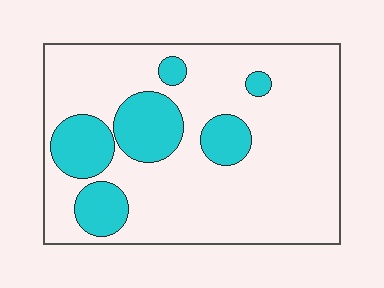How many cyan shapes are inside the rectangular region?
6.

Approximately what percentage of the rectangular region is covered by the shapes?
Approximately 20%.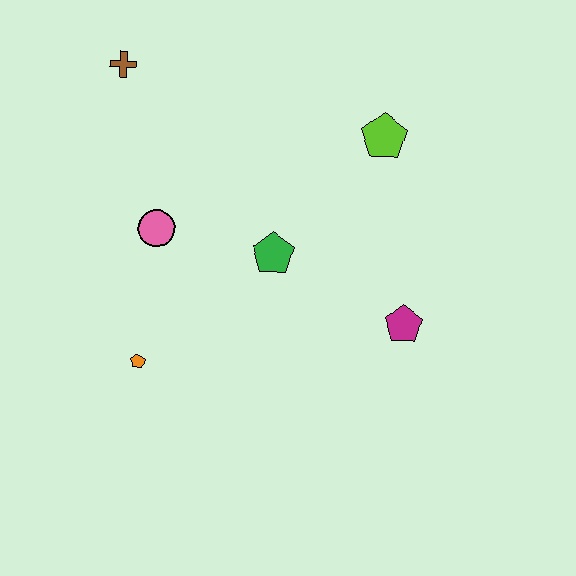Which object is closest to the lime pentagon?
The green pentagon is closest to the lime pentagon.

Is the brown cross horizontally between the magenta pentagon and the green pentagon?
No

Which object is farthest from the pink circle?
The magenta pentagon is farthest from the pink circle.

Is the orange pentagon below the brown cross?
Yes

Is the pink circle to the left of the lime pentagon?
Yes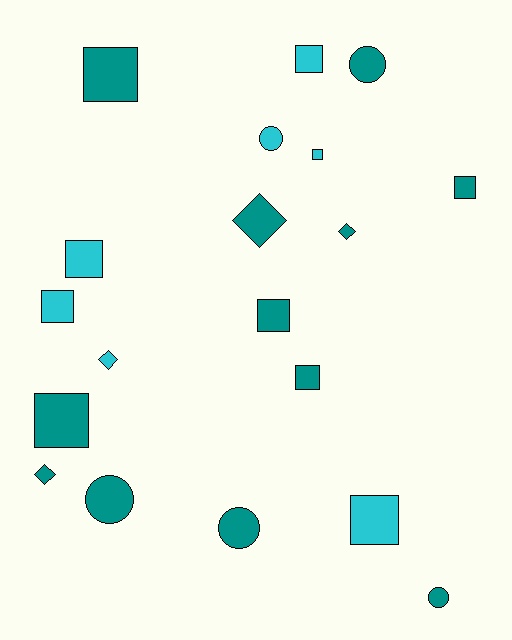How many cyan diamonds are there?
There is 1 cyan diamond.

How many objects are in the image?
There are 19 objects.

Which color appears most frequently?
Teal, with 12 objects.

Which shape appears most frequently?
Square, with 10 objects.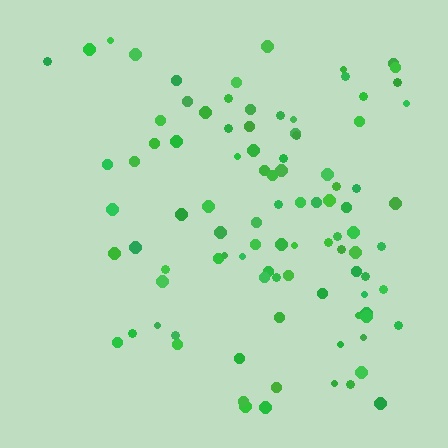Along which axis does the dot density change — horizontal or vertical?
Horizontal.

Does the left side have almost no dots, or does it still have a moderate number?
Still a moderate number, just noticeably fewer than the right.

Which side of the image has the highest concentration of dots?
The right.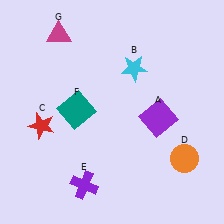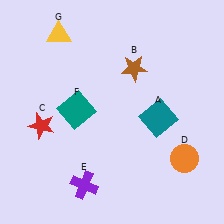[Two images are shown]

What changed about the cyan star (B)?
In Image 1, B is cyan. In Image 2, it changed to brown.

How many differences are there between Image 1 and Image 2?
There are 3 differences between the two images.